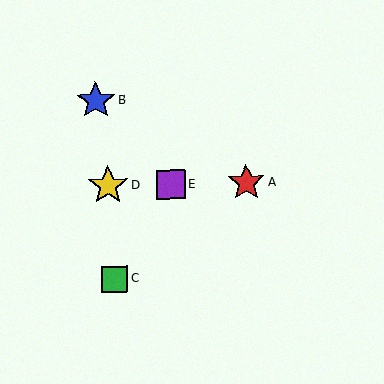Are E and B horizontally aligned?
No, E is at y≈184 and B is at y≈101.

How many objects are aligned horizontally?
3 objects (A, D, E) are aligned horizontally.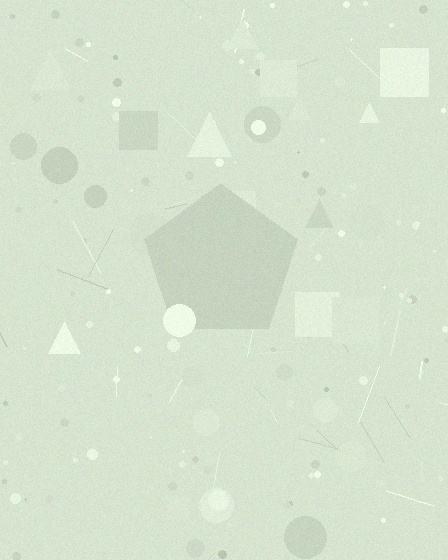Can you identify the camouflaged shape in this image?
The camouflaged shape is a pentagon.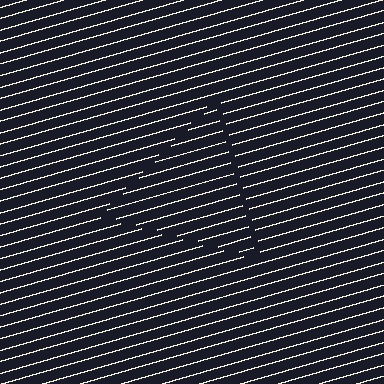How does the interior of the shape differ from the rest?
The interior of the shape contains the same grating, shifted by half a period — the contour is defined by the phase discontinuity where line-ends from the inner and outer gratings abut.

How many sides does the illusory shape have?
3 sides — the line-ends trace a triangle.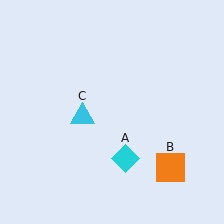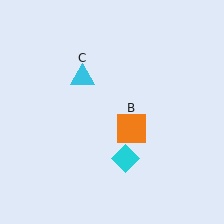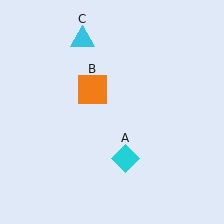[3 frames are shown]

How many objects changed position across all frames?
2 objects changed position: orange square (object B), cyan triangle (object C).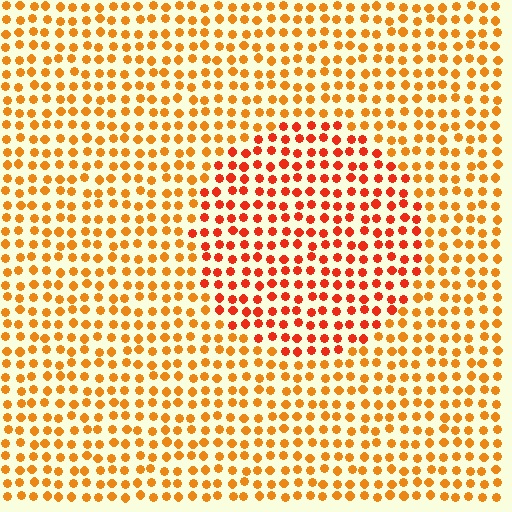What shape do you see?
I see a circle.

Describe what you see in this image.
The image is filled with small orange elements in a uniform arrangement. A circle-shaped region is visible where the elements are tinted to a slightly different hue, forming a subtle color boundary.